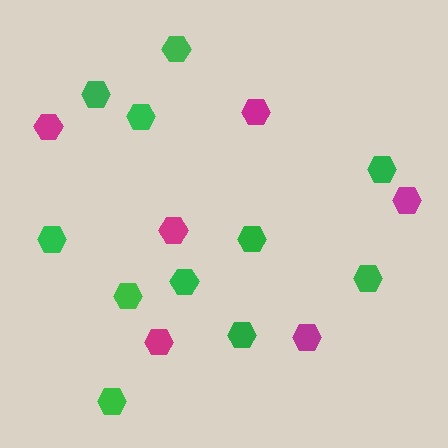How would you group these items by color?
There are 2 groups: one group of green hexagons (11) and one group of magenta hexagons (6).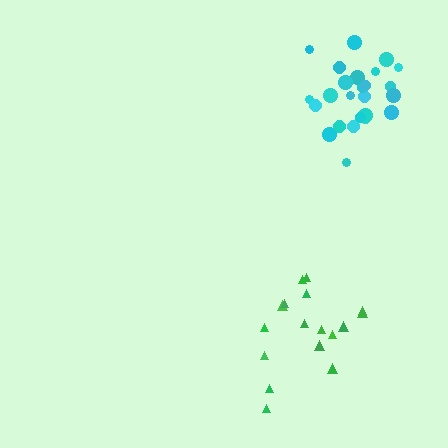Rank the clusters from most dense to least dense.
cyan, green.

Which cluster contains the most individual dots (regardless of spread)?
Cyan (25).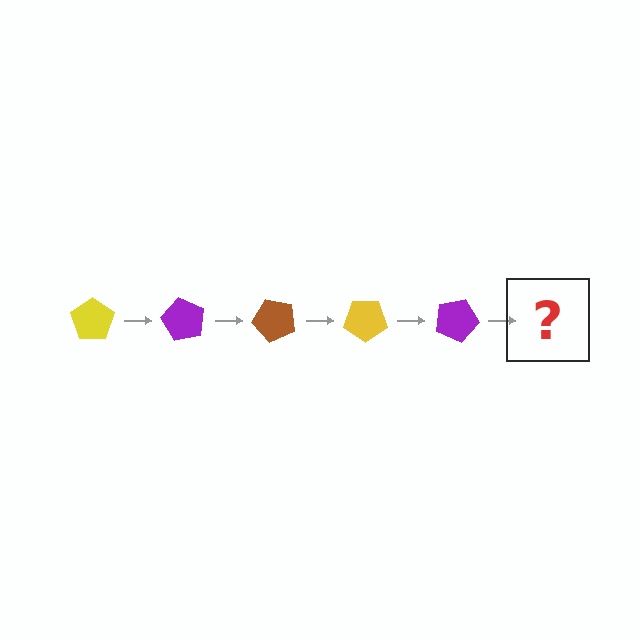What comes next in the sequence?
The next element should be a brown pentagon, rotated 300 degrees from the start.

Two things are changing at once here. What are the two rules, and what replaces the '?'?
The two rules are that it rotates 60 degrees each step and the color cycles through yellow, purple, and brown. The '?' should be a brown pentagon, rotated 300 degrees from the start.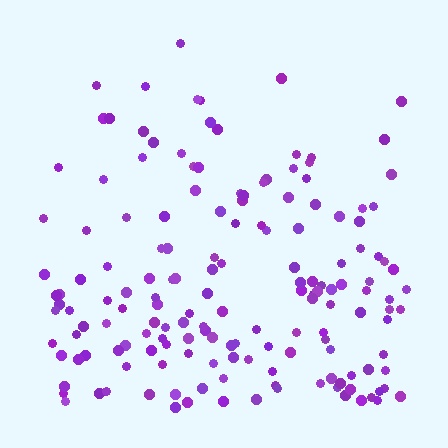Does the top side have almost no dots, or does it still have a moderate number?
Still a moderate number, just noticeably fewer than the bottom.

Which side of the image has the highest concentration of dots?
The bottom.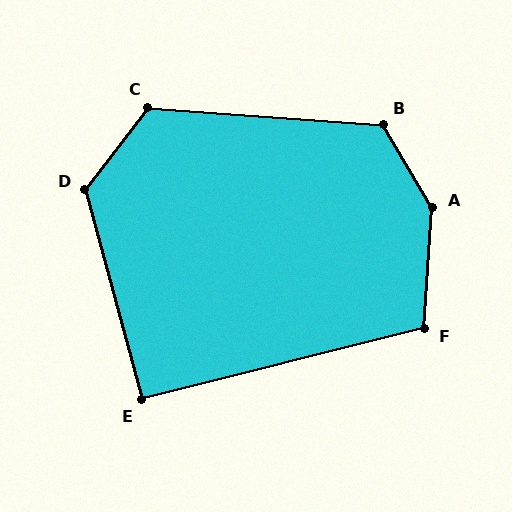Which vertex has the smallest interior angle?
E, at approximately 91 degrees.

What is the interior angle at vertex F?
Approximately 108 degrees (obtuse).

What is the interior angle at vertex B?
Approximately 125 degrees (obtuse).